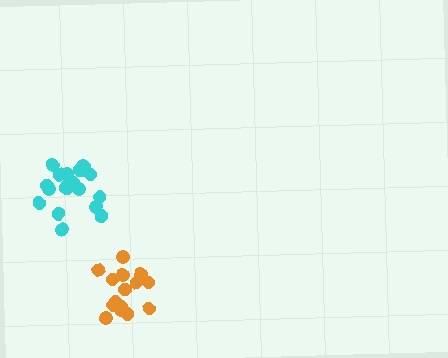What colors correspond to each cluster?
The clusters are colored: orange, cyan.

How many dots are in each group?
Group 1: 15 dots, Group 2: 20 dots (35 total).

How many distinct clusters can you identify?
There are 2 distinct clusters.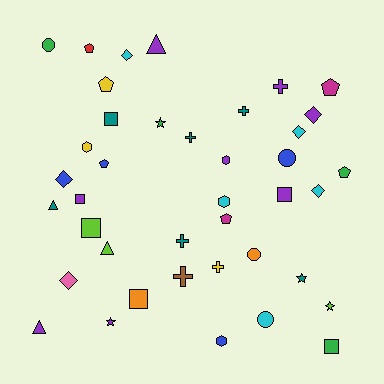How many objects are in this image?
There are 40 objects.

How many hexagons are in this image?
There are 4 hexagons.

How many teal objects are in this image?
There are 6 teal objects.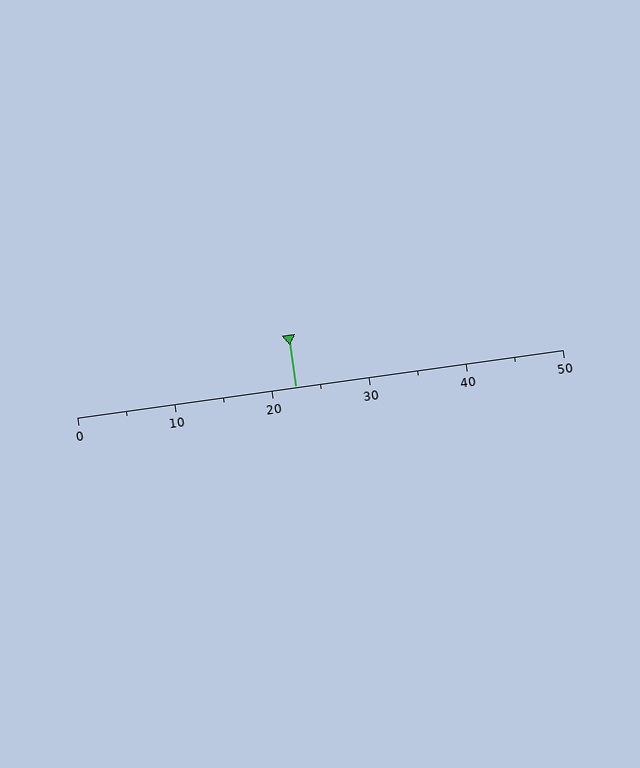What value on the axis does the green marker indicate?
The marker indicates approximately 22.5.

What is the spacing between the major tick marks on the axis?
The major ticks are spaced 10 apart.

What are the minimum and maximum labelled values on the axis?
The axis runs from 0 to 50.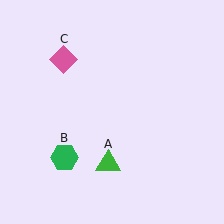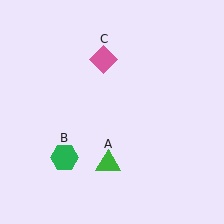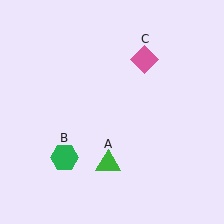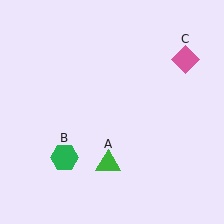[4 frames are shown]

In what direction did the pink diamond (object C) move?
The pink diamond (object C) moved right.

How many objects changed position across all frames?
1 object changed position: pink diamond (object C).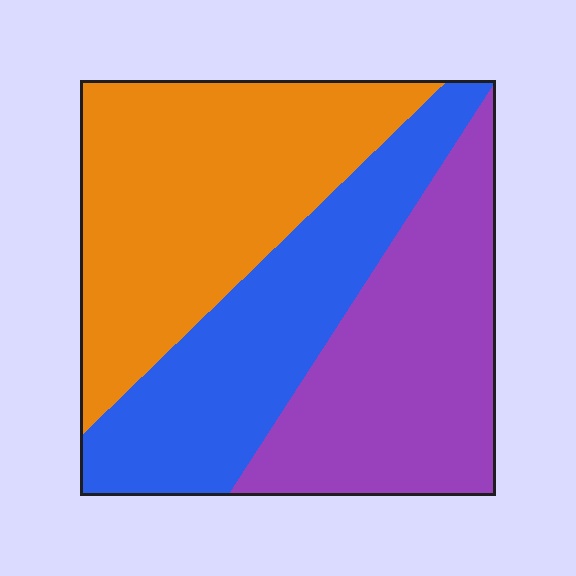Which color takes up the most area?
Orange, at roughly 40%.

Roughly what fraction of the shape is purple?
Purple takes up about one third (1/3) of the shape.